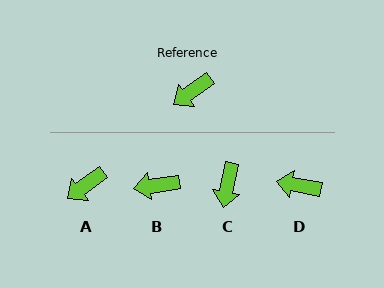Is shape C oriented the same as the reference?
No, it is off by about 43 degrees.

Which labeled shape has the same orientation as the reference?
A.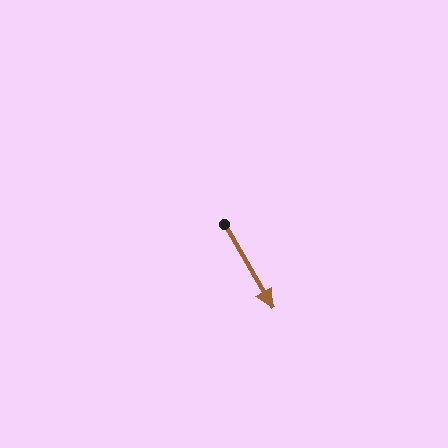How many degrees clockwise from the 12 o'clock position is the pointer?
Approximately 150 degrees.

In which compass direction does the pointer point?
Southeast.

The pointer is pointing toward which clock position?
Roughly 5 o'clock.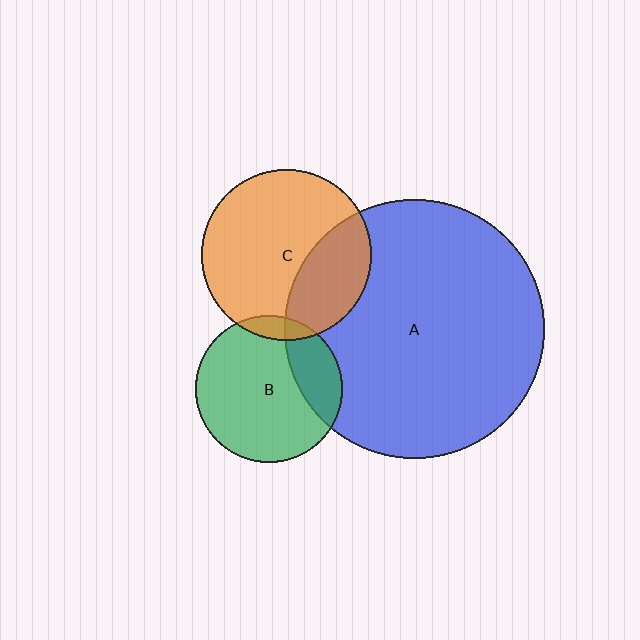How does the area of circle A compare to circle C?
Approximately 2.3 times.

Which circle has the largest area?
Circle A (blue).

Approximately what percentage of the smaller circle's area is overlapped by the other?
Approximately 10%.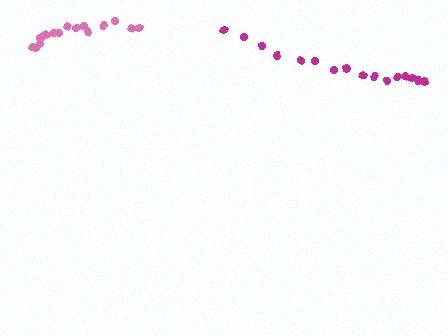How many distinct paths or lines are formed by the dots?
There are 2 distinct paths.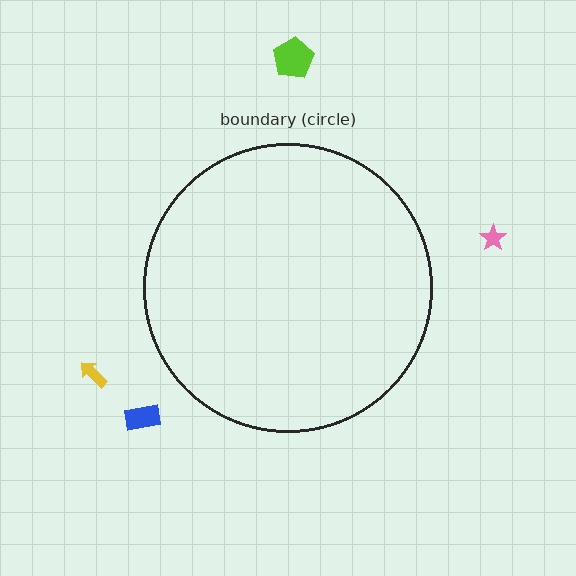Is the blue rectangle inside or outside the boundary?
Outside.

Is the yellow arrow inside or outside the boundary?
Outside.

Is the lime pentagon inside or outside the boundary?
Outside.